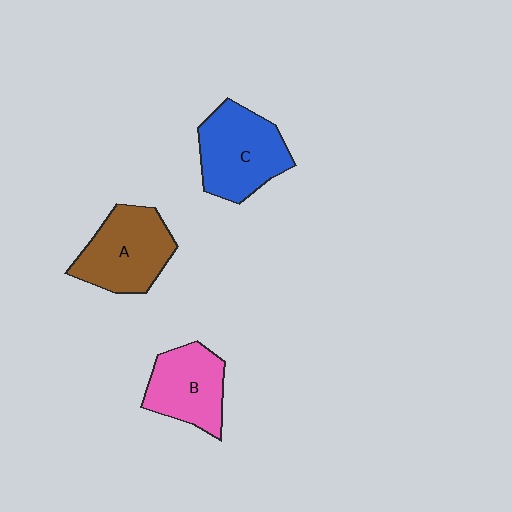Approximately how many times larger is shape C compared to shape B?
Approximately 1.2 times.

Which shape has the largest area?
Shape C (blue).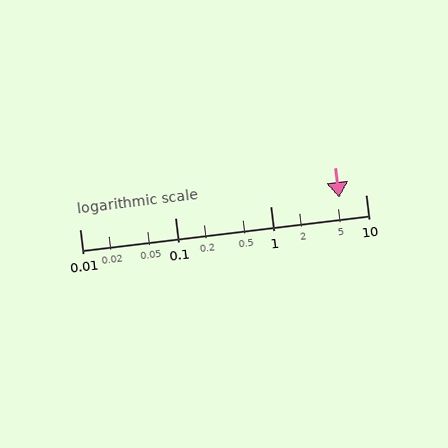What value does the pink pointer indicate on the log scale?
The pointer indicates approximately 5.3.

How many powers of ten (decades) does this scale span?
The scale spans 3 decades, from 0.01 to 10.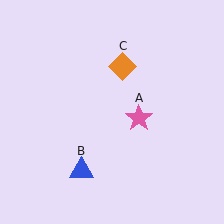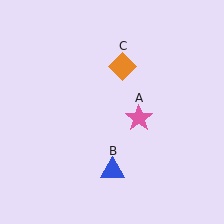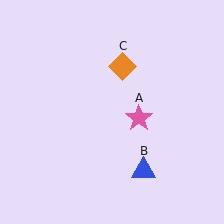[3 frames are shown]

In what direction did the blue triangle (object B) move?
The blue triangle (object B) moved right.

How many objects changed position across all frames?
1 object changed position: blue triangle (object B).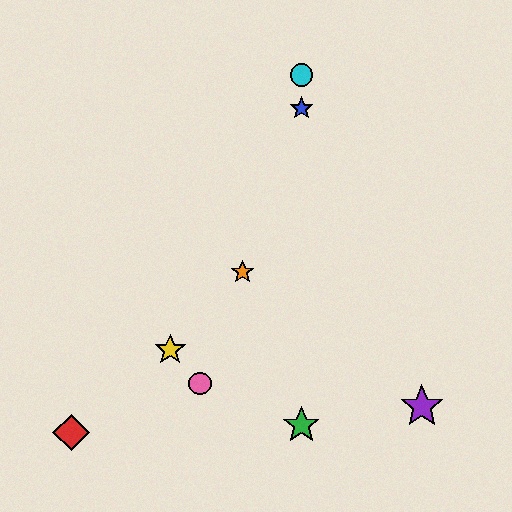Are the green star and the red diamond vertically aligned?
No, the green star is at x≈301 and the red diamond is at x≈71.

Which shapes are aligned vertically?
The blue star, the green star, the cyan circle are aligned vertically.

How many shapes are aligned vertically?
3 shapes (the blue star, the green star, the cyan circle) are aligned vertically.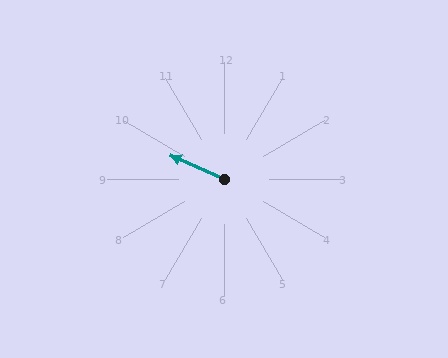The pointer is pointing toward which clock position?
Roughly 10 o'clock.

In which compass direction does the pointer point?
Northwest.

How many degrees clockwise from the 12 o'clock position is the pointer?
Approximately 294 degrees.